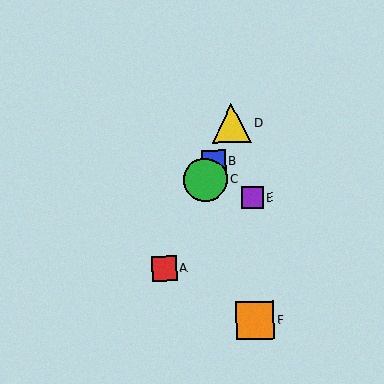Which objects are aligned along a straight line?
Objects A, B, C, D are aligned along a straight line.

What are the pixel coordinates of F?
Object F is at (255, 321).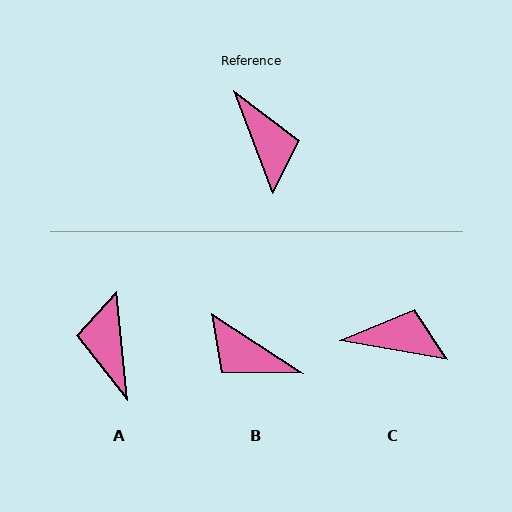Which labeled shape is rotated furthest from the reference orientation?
A, about 165 degrees away.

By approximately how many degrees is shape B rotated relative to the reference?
Approximately 144 degrees clockwise.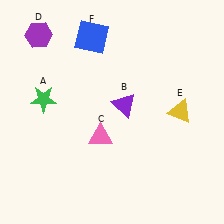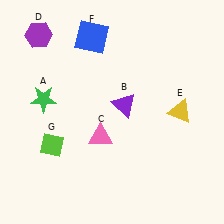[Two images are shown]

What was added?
A lime diamond (G) was added in Image 2.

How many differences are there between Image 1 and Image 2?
There is 1 difference between the two images.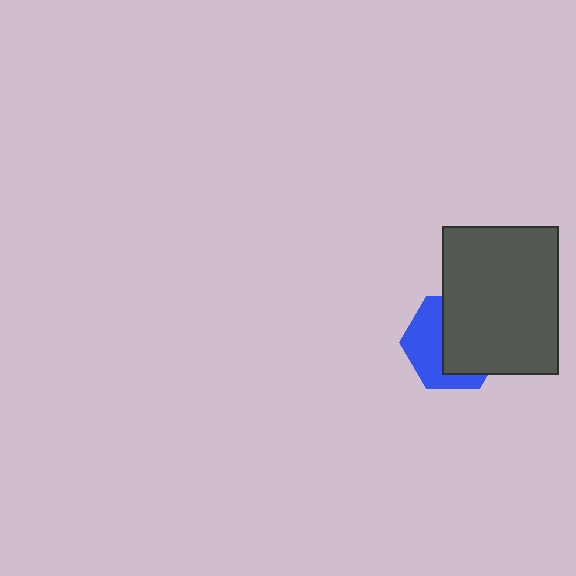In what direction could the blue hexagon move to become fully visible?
The blue hexagon could move toward the lower-left. That would shift it out from behind the dark gray rectangle entirely.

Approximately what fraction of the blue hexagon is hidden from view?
Roughly 57% of the blue hexagon is hidden behind the dark gray rectangle.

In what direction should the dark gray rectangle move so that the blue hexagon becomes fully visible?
The dark gray rectangle should move toward the upper-right. That is the shortest direction to clear the overlap and leave the blue hexagon fully visible.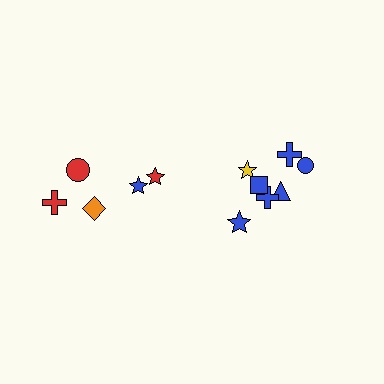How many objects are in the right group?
There are 7 objects.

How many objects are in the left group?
There are 5 objects.